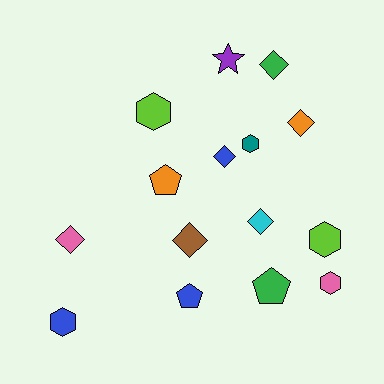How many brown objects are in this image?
There is 1 brown object.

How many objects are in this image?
There are 15 objects.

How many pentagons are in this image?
There are 3 pentagons.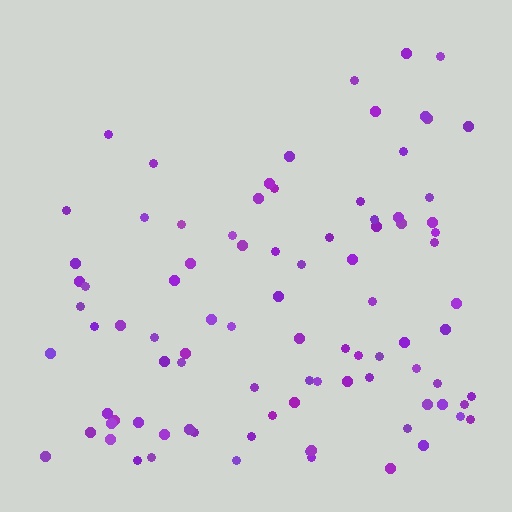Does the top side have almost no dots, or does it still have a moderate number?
Still a moderate number, just noticeably fewer than the bottom.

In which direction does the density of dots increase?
From top to bottom, with the bottom side densest.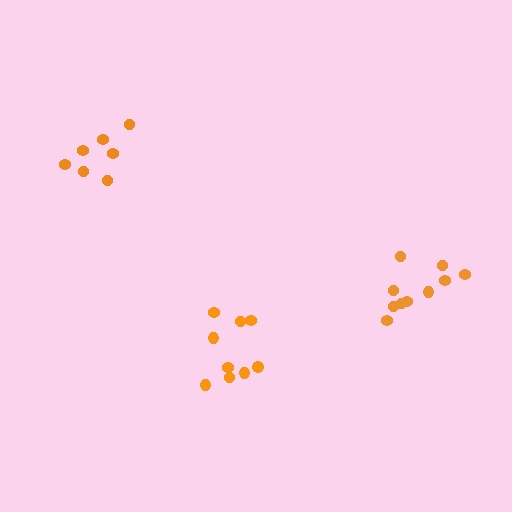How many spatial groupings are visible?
There are 3 spatial groupings.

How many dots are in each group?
Group 1: 10 dots, Group 2: 7 dots, Group 3: 9 dots (26 total).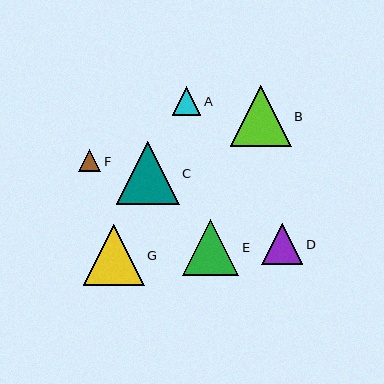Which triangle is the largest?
Triangle C is the largest with a size of approximately 63 pixels.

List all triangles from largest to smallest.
From largest to smallest: C, B, G, E, D, A, F.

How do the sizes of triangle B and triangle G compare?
Triangle B and triangle G are approximately the same size.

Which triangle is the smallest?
Triangle F is the smallest with a size of approximately 22 pixels.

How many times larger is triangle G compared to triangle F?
Triangle G is approximately 2.7 times the size of triangle F.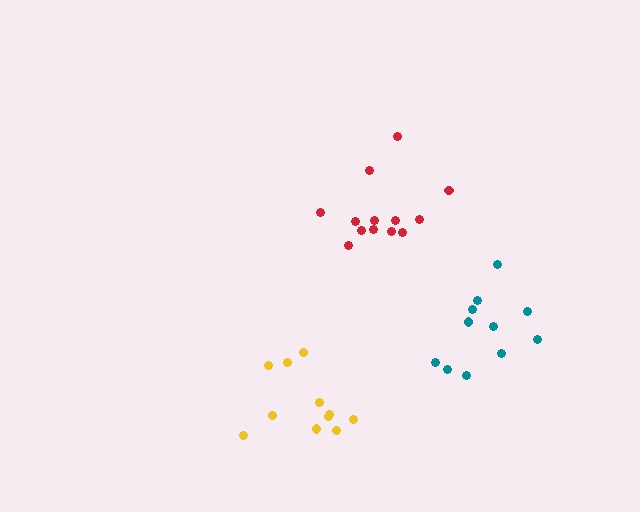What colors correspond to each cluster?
The clusters are colored: red, teal, yellow.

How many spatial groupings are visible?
There are 3 spatial groupings.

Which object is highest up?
The red cluster is topmost.